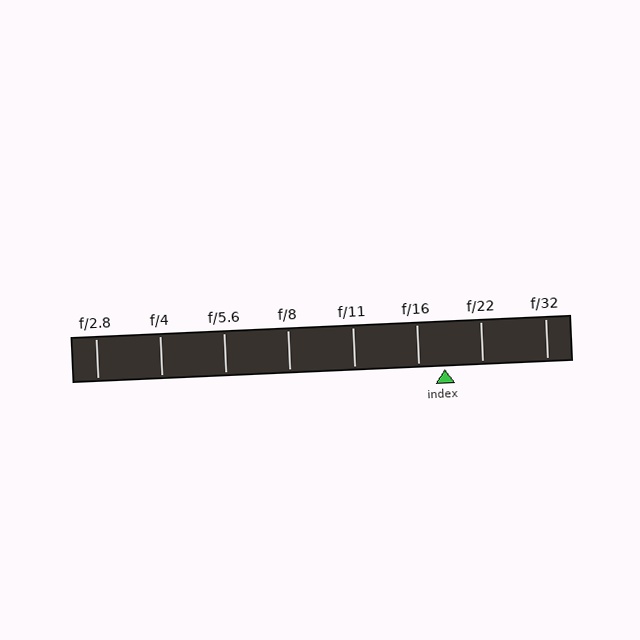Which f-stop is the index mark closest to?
The index mark is closest to f/16.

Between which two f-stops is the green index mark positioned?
The index mark is between f/16 and f/22.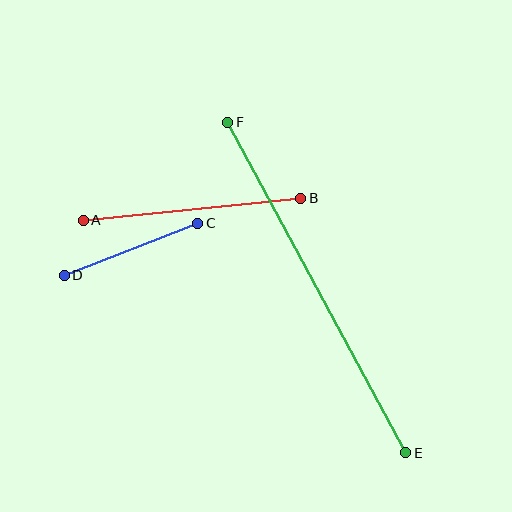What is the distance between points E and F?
The distance is approximately 376 pixels.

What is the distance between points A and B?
The distance is approximately 219 pixels.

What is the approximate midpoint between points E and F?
The midpoint is at approximately (317, 288) pixels.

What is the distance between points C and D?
The distance is approximately 143 pixels.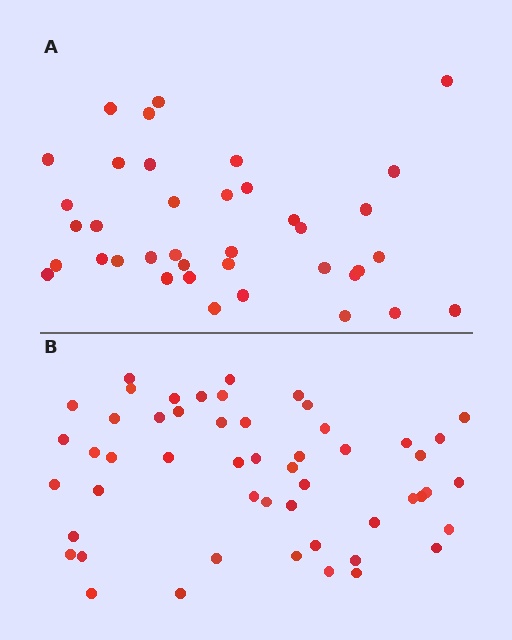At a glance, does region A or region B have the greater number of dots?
Region B (the bottom region) has more dots.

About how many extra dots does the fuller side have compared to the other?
Region B has approximately 15 more dots than region A.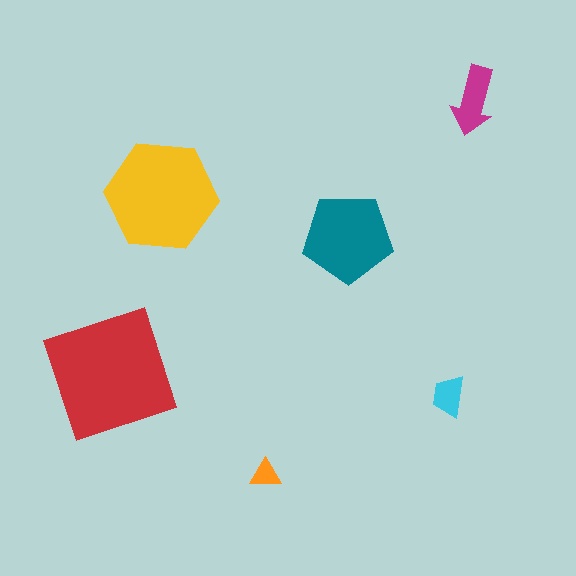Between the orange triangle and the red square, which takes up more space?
The red square.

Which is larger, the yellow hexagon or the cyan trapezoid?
The yellow hexagon.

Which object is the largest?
The red square.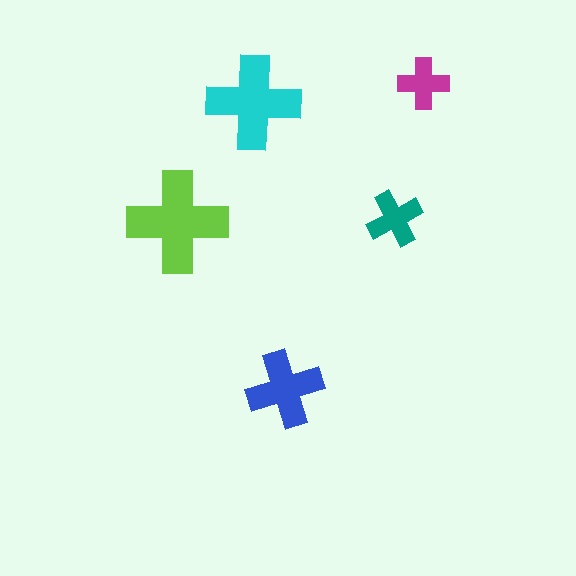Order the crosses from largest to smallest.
the lime one, the cyan one, the blue one, the teal one, the magenta one.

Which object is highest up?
The magenta cross is topmost.